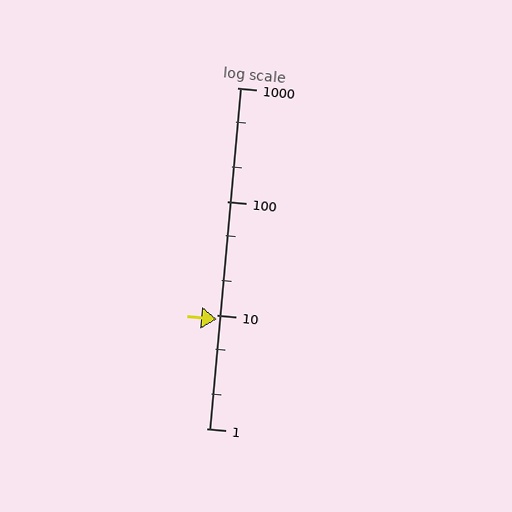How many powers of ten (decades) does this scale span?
The scale spans 3 decades, from 1 to 1000.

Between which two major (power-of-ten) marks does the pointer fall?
The pointer is between 1 and 10.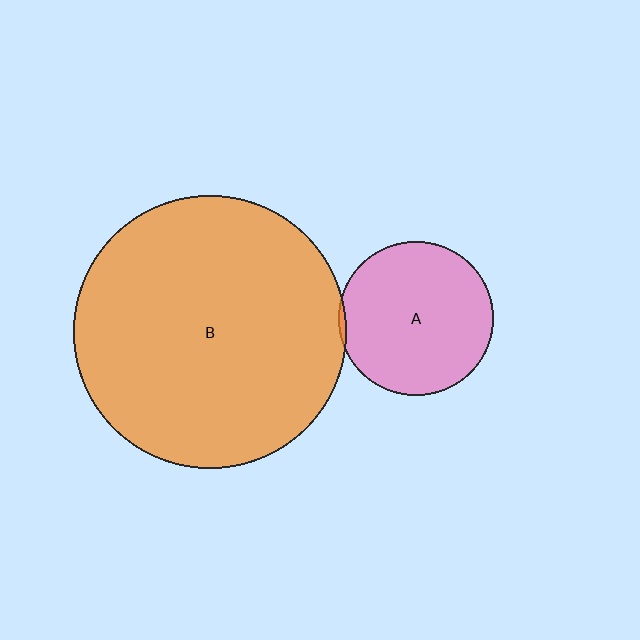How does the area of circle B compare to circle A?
Approximately 3.1 times.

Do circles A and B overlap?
Yes.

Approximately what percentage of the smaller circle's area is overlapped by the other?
Approximately 5%.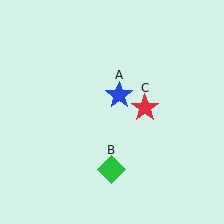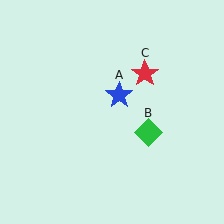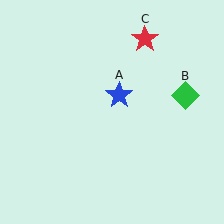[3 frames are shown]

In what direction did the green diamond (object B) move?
The green diamond (object B) moved up and to the right.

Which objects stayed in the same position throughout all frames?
Blue star (object A) remained stationary.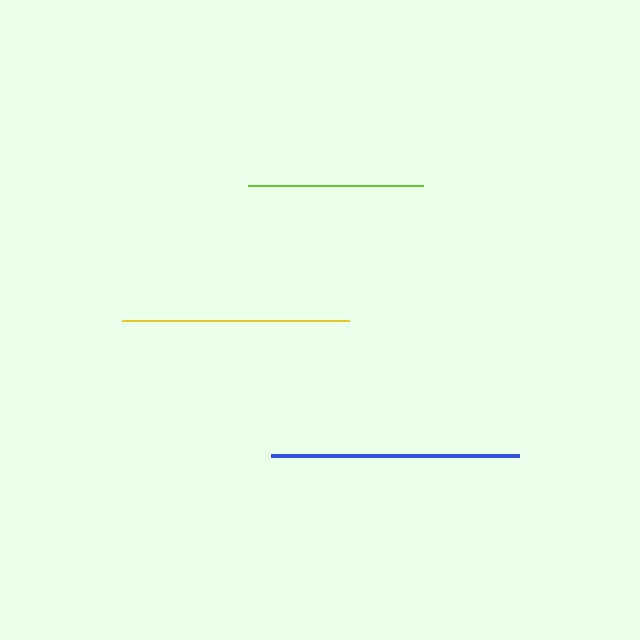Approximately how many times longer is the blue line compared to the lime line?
The blue line is approximately 1.4 times the length of the lime line.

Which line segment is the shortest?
The lime line is the shortest at approximately 176 pixels.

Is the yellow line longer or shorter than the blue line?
The blue line is longer than the yellow line.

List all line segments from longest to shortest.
From longest to shortest: blue, yellow, lime.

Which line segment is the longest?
The blue line is the longest at approximately 248 pixels.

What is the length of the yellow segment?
The yellow segment is approximately 227 pixels long.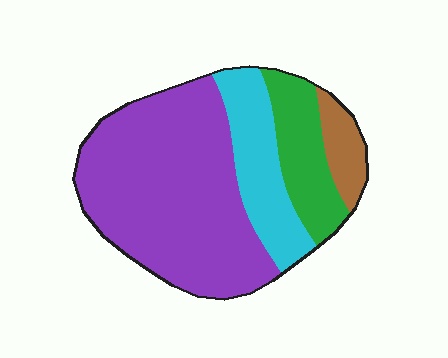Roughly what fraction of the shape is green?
Green covers 16% of the shape.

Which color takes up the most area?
Purple, at roughly 60%.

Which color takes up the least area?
Brown, at roughly 10%.